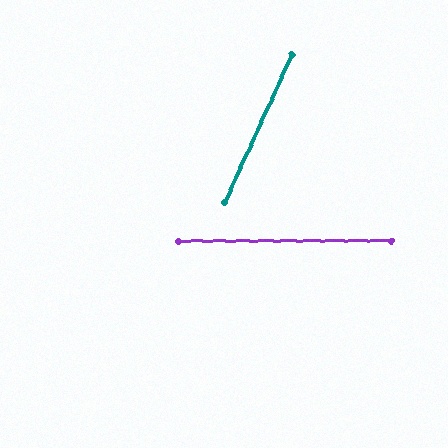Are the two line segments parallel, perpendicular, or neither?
Neither parallel nor perpendicular — they differ by about 66°.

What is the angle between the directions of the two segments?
Approximately 66 degrees.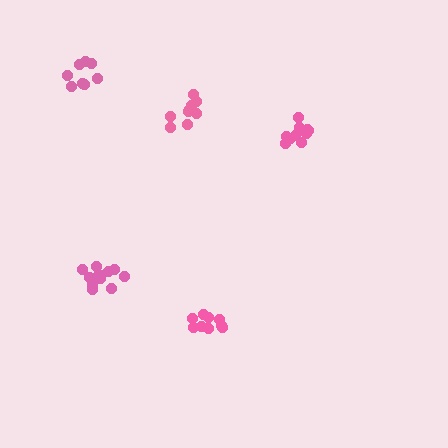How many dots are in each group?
Group 1: 9 dots, Group 2: 12 dots, Group 3: 10 dots, Group 4: 9 dots, Group 5: 8 dots (48 total).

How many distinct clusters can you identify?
There are 5 distinct clusters.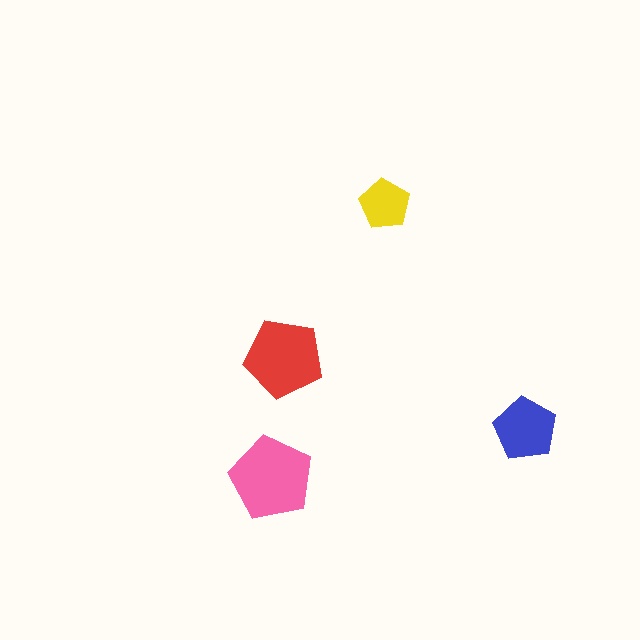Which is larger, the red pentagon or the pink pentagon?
The pink one.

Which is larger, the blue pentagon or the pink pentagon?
The pink one.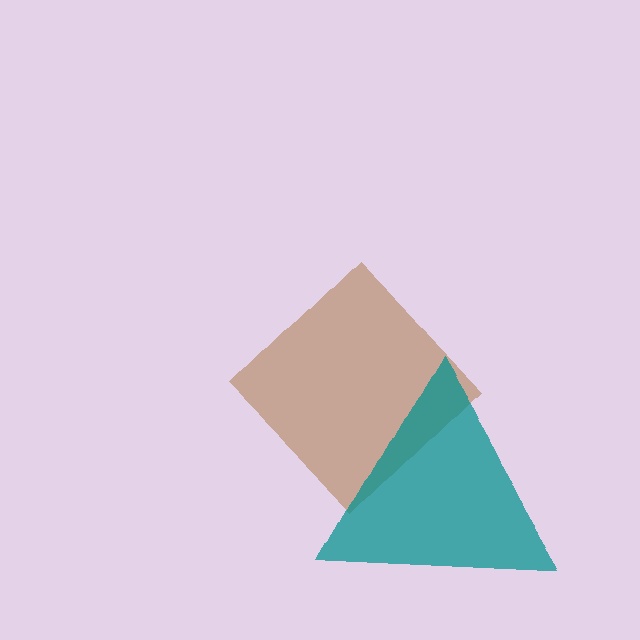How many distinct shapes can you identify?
There are 2 distinct shapes: a brown diamond, a teal triangle.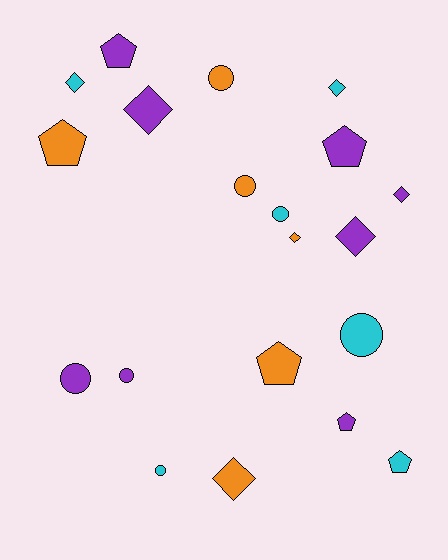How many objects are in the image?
There are 20 objects.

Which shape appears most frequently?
Circle, with 7 objects.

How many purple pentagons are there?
There are 3 purple pentagons.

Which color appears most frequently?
Purple, with 8 objects.